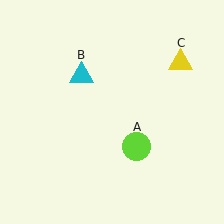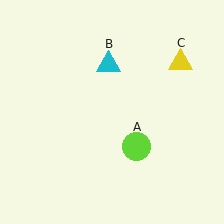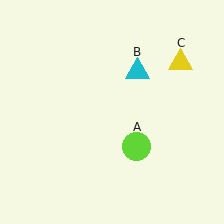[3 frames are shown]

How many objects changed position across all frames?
1 object changed position: cyan triangle (object B).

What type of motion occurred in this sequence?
The cyan triangle (object B) rotated clockwise around the center of the scene.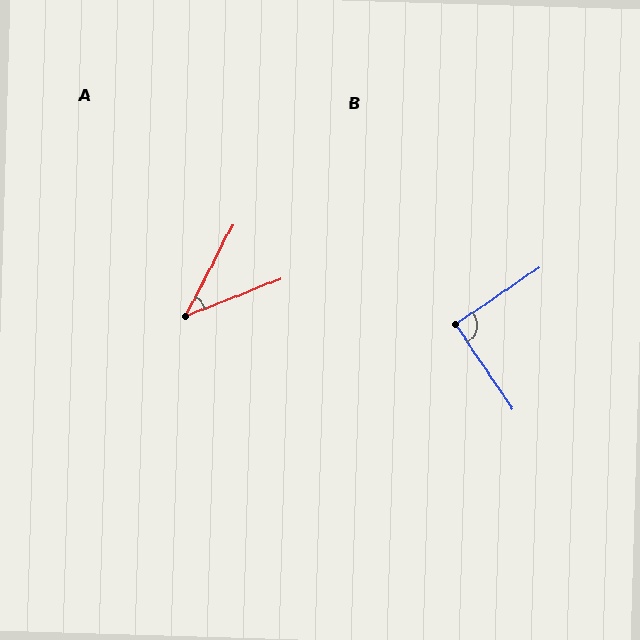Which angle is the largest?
B, at approximately 91 degrees.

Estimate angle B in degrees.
Approximately 91 degrees.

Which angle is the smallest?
A, at approximately 41 degrees.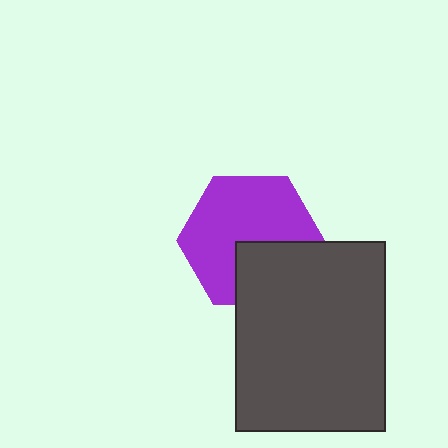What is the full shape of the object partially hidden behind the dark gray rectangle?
The partially hidden object is a purple hexagon.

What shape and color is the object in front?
The object in front is a dark gray rectangle.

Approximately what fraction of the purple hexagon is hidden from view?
Roughly 31% of the purple hexagon is hidden behind the dark gray rectangle.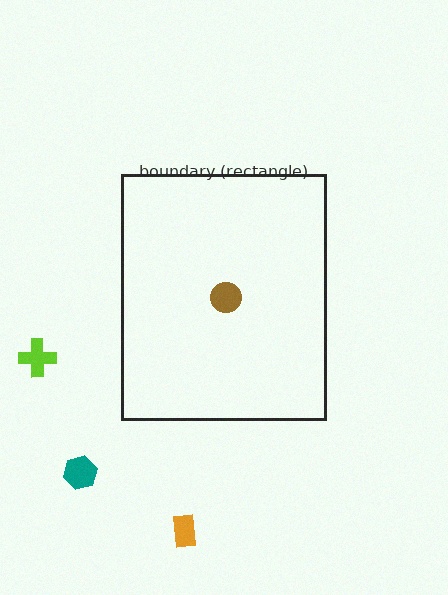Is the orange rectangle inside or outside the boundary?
Outside.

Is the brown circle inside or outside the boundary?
Inside.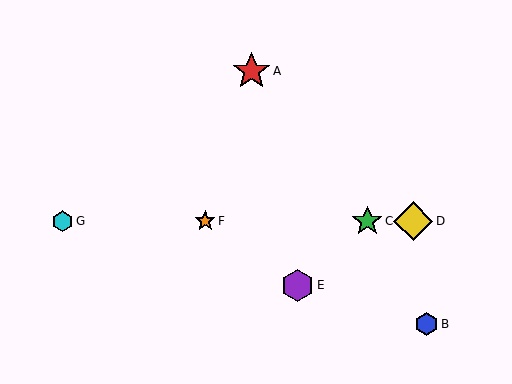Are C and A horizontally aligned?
No, C is at y≈221 and A is at y≈71.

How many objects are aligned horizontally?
4 objects (C, D, F, G) are aligned horizontally.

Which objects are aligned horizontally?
Objects C, D, F, G are aligned horizontally.